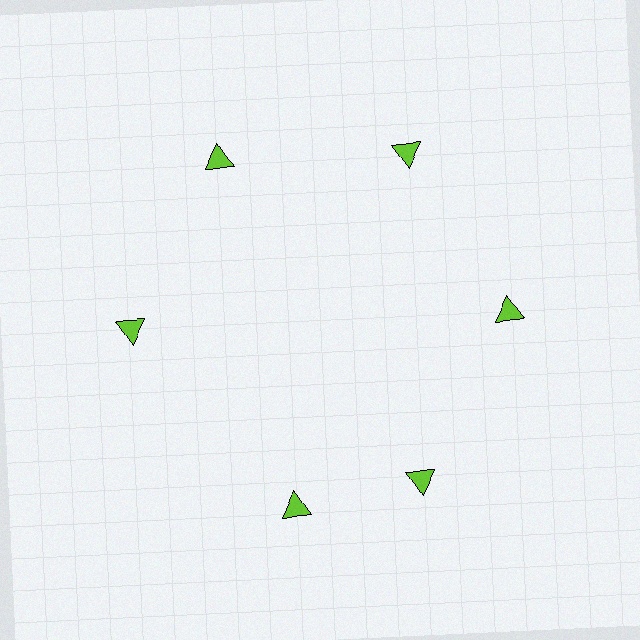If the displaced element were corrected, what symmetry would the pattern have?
It would have 6-fold rotational symmetry — the pattern would map onto itself every 60 degrees.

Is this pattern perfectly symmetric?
No. The 6 lime triangles are arranged in a ring, but one element near the 7 o'clock position is rotated out of alignment along the ring, breaking the 6-fold rotational symmetry.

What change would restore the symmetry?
The symmetry would be restored by rotating it back into even spacing with its neighbors so that all 6 triangles sit at equal angles and equal distance from the center.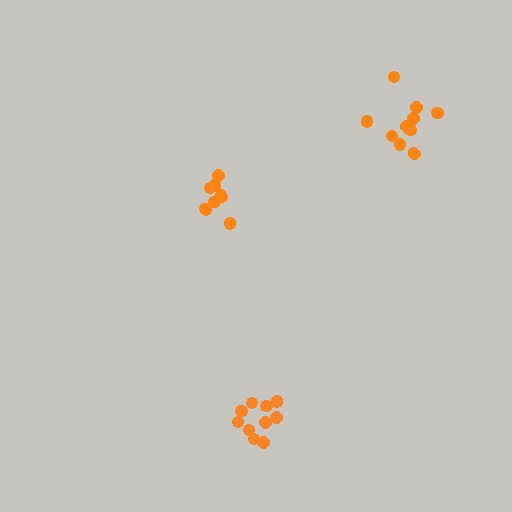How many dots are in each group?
Group 1: 10 dots, Group 2: 9 dots, Group 3: 10 dots (29 total).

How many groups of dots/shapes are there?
There are 3 groups.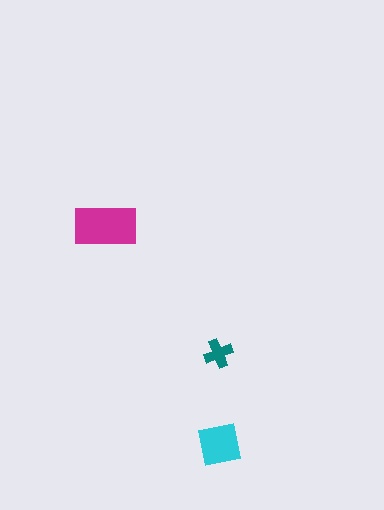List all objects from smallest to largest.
The teal cross, the cyan square, the magenta rectangle.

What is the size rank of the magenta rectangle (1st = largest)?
1st.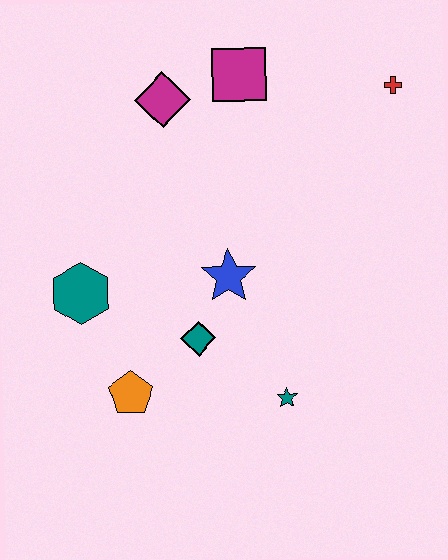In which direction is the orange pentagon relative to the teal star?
The orange pentagon is to the left of the teal star.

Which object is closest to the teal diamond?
The blue star is closest to the teal diamond.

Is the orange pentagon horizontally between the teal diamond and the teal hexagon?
Yes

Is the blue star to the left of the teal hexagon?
No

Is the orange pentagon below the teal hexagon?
Yes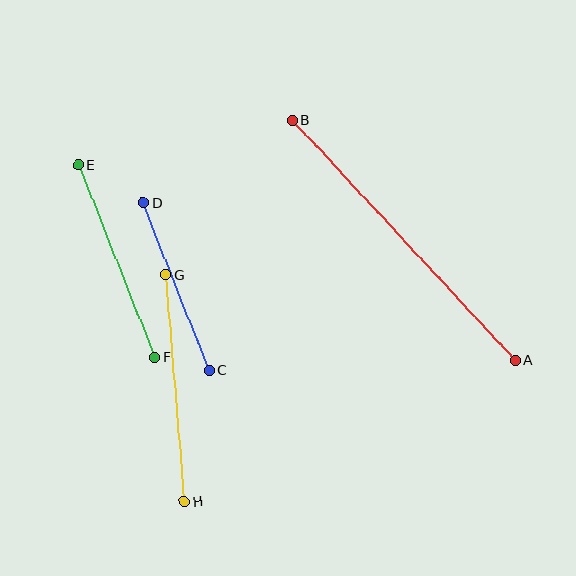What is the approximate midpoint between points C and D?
The midpoint is at approximately (176, 287) pixels.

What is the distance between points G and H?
The distance is approximately 228 pixels.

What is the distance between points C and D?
The distance is approximately 180 pixels.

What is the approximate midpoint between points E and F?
The midpoint is at approximately (116, 261) pixels.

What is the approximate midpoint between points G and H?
The midpoint is at approximately (175, 388) pixels.